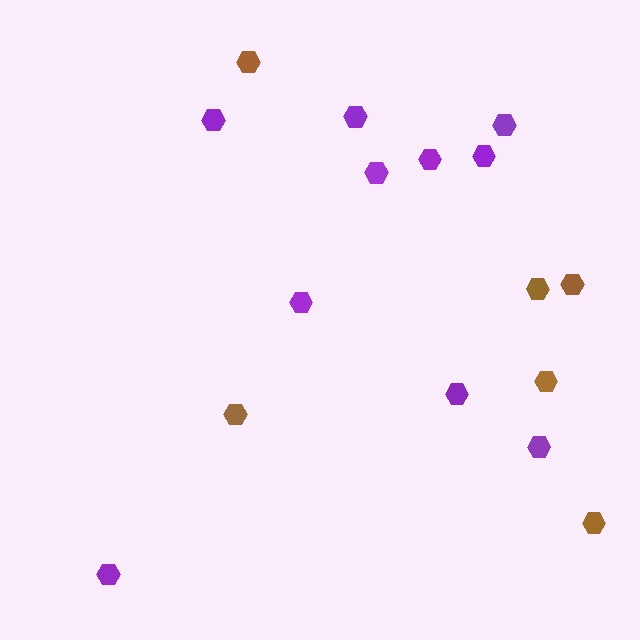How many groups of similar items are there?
There are 2 groups: one group of purple hexagons (10) and one group of brown hexagons (6).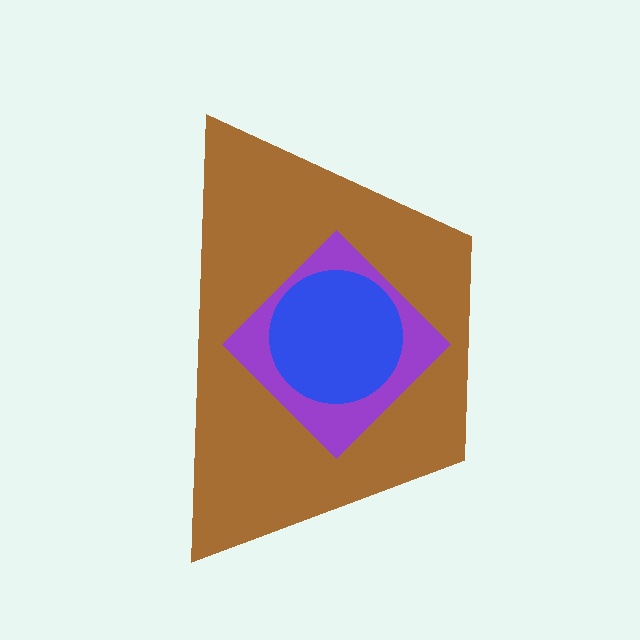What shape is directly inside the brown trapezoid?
The purple diamond.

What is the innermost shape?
The blue circle.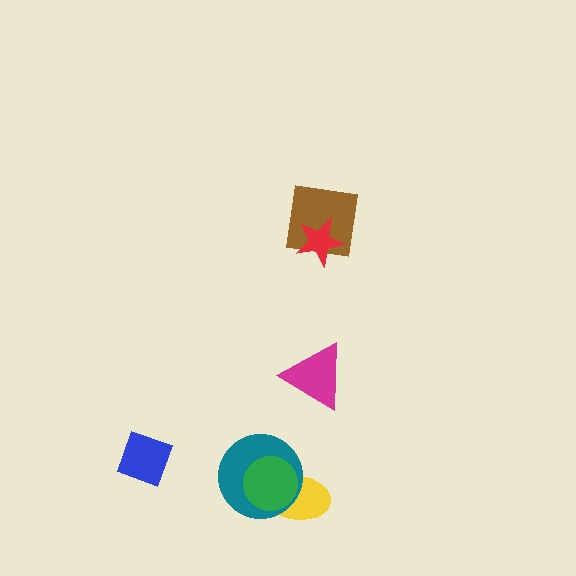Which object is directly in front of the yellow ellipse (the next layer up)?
The teal circle is directly in front of the yellow ellipse.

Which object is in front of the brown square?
The red star is in front of the brown square.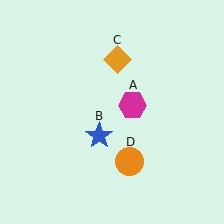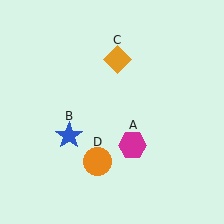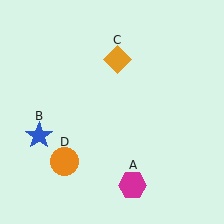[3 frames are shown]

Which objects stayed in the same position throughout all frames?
Orange diamond (object C) remained stationary.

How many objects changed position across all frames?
3 objects changed position: magenta hexagon (object A), blue star (object B), orange circle (object D).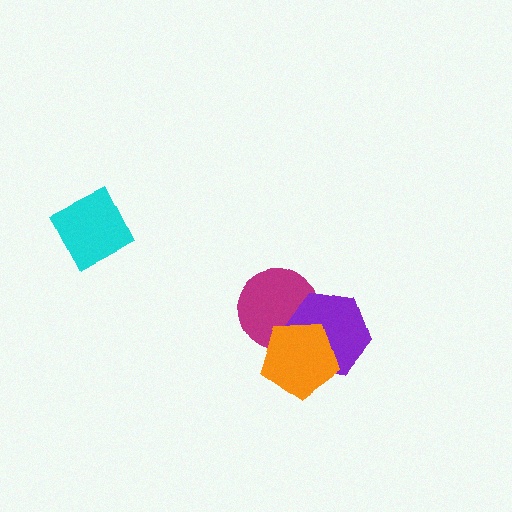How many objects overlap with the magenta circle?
2 objects overlap with the magenta circle.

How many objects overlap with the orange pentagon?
2 objects overlap with the orange pentagon.